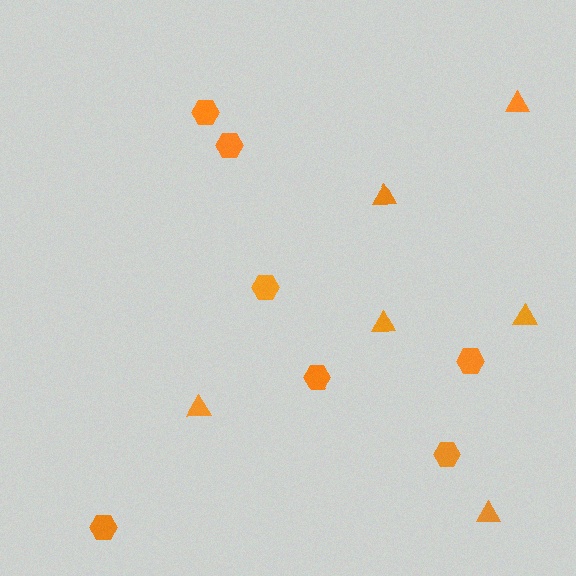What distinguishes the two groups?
There are 2 groups: one group of hexagons (7) and one group of triangles (6).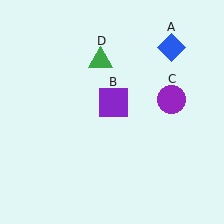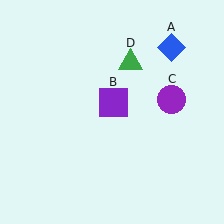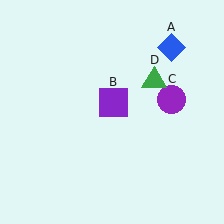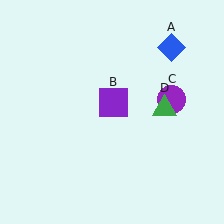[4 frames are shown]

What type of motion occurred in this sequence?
The green triangle (object D) rotated clockwise around the center of the scene.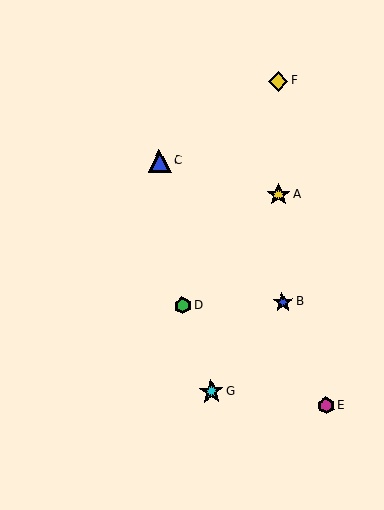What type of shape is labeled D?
Shape D is a green hexagon.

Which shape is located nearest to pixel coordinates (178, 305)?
The green hexagon (labeled D) at (182, 306) is nearest to that location.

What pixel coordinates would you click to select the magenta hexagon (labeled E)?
Click at (326, 406) to select the magenta hexagon E.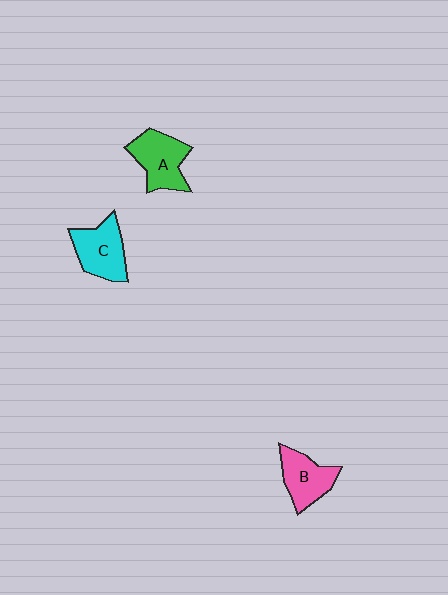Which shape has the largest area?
Shape A (green).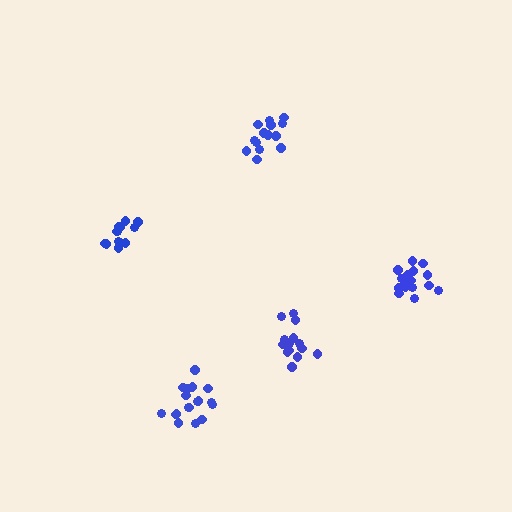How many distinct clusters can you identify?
There are 5 distinct clusters.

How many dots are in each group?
Group 1: 17 dots, Group 2: 13 dots, Group 3: 18 dots, Group 4: 14 dots, Group 5: 18 dots (80 total).